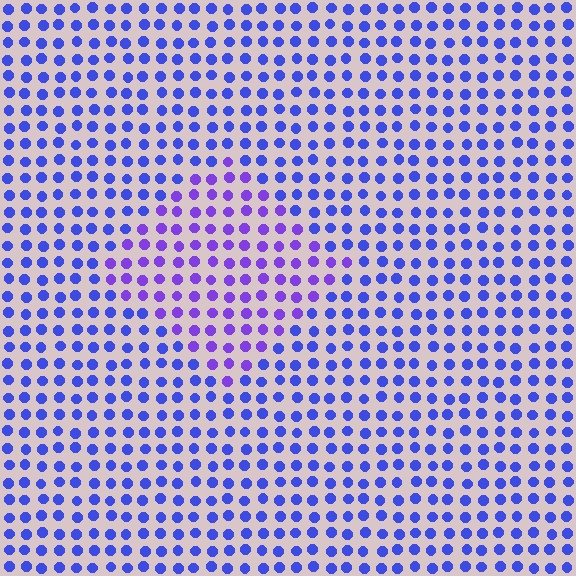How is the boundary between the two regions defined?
The boundary is defined purely by a slight shift in hue (about 30 degrees). Spacing, size, and orientation are identical on both sides.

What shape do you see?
I see a diamond.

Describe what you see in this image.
The image is filled with small blue elements in a uniform arrangement. A diamond-shaped region is visible where the elements are tinted to a slightly different hue, forming a subtle color boundary.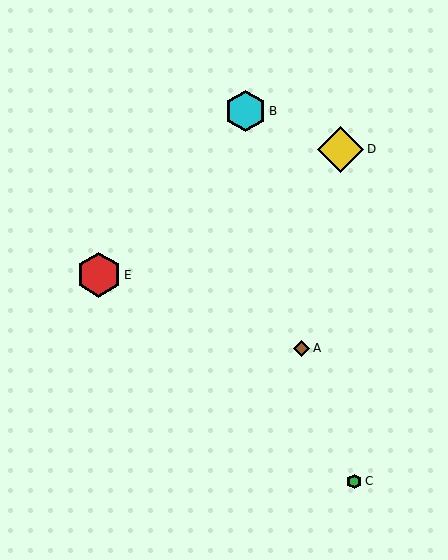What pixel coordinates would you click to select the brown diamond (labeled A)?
Click at (301, 348) to select the brown diamond A.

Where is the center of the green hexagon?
The center of the green hexagon is at (354, 481).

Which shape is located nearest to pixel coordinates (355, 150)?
The yellow diamond (labeled D) at (341, 149) is nearest to that location.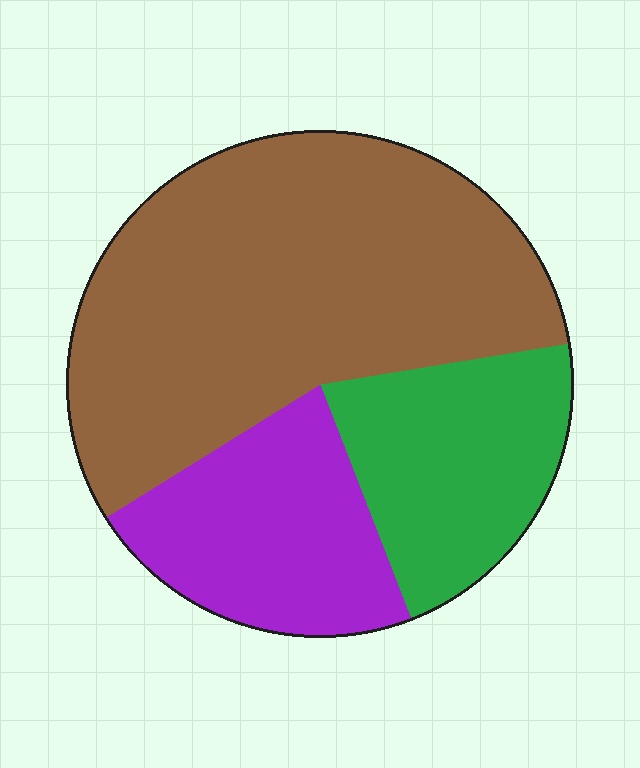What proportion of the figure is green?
Green takes up about one fifth (1/5) of the figure.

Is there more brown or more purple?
Brown.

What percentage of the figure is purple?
Purple covers roughly 20% of the figure.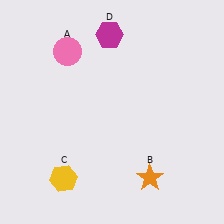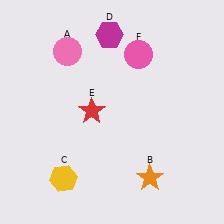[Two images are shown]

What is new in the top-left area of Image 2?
A red star (E) was added in the top-left area of Image 2.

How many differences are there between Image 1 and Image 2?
There are 2 differences between the two images.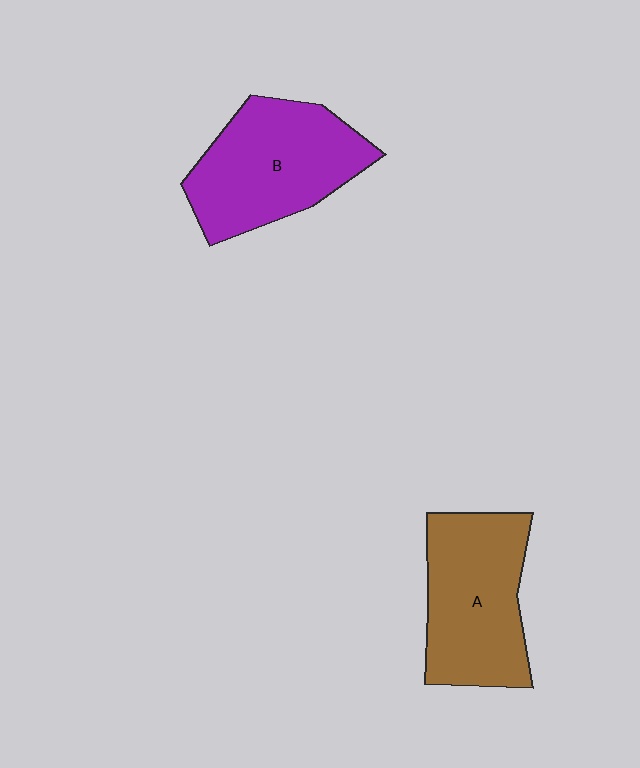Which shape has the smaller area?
Shape A (brown).